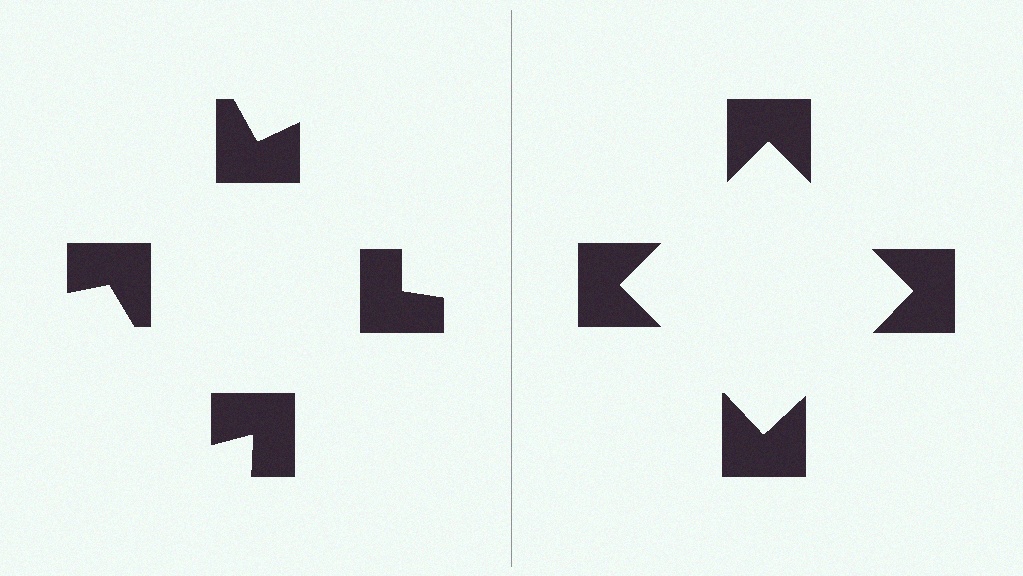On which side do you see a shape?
An illusory square appears on the right side. On the left side the wedge cuts are rotated, so no coherent shape forms.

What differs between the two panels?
The notched squares are positioned identically on both sides; only the wedge orientations differ. On the right they align to a square; on the left they are misaligned.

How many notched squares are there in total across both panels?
8 — 4 on each side.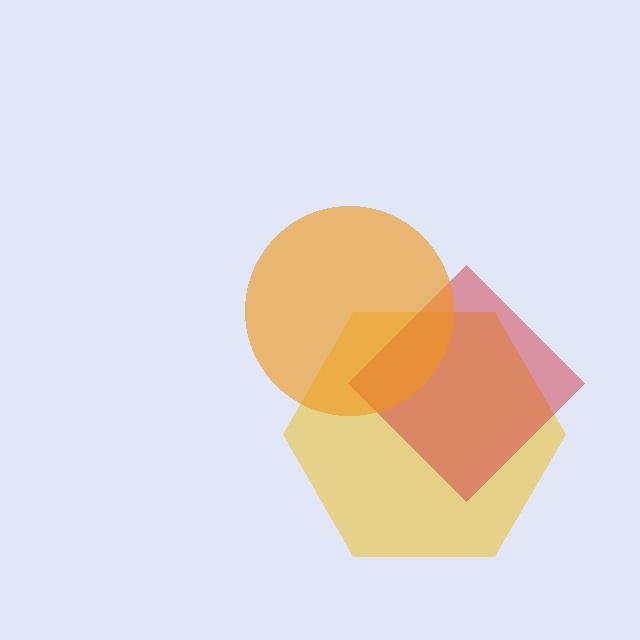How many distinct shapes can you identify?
There are 3 distinct shapes: a yellow hexagon, a red diamond, an orange circle.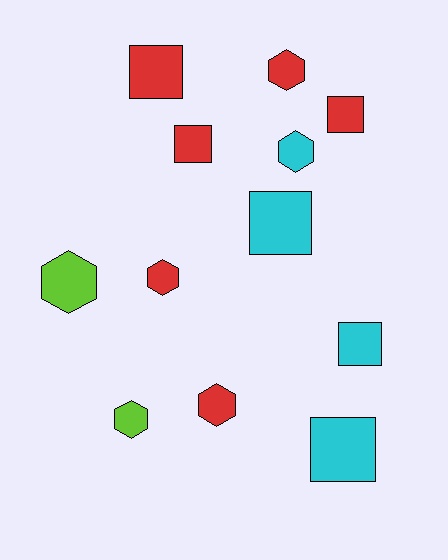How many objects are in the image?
There are 12 objects.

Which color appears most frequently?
Red, with 6 objects.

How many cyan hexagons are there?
There is 1 cyan hexagon.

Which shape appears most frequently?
Square, with 6 objects.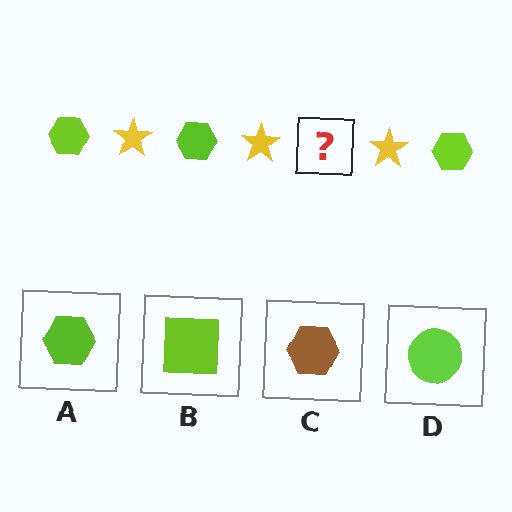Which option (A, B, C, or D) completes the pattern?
A.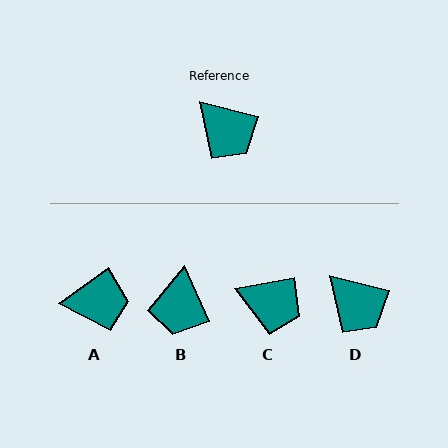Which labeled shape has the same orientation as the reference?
D.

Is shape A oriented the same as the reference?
No, it is off by about 50 degrees.